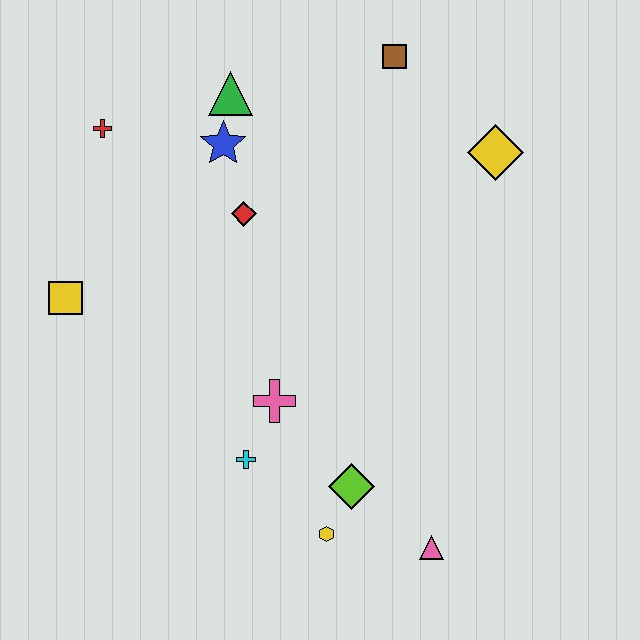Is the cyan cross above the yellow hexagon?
Yes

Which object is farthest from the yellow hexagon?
The brown square is farthest from the yellow hexagon.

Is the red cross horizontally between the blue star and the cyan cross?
No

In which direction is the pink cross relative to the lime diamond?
The pink cross is above the lime diamond.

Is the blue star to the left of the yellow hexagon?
Yes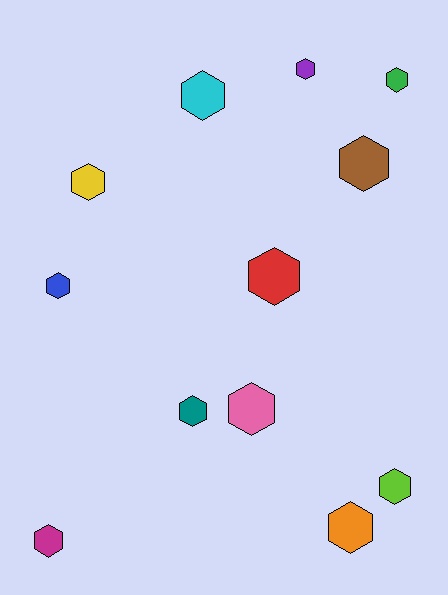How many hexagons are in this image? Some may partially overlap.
There are 12 hexagons.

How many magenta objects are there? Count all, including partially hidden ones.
There is 1 magenta object.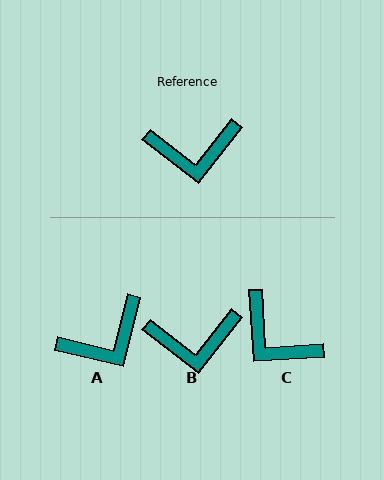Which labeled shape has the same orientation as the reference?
B.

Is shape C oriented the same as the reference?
No, it is off by about 49 degrees.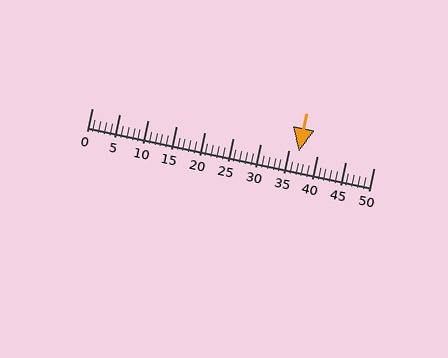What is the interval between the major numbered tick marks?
The major tick marks are spaced 5 units apart.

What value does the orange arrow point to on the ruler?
The orange arrow points to approximately 37.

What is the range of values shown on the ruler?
The ruler shows values from 0 to 50.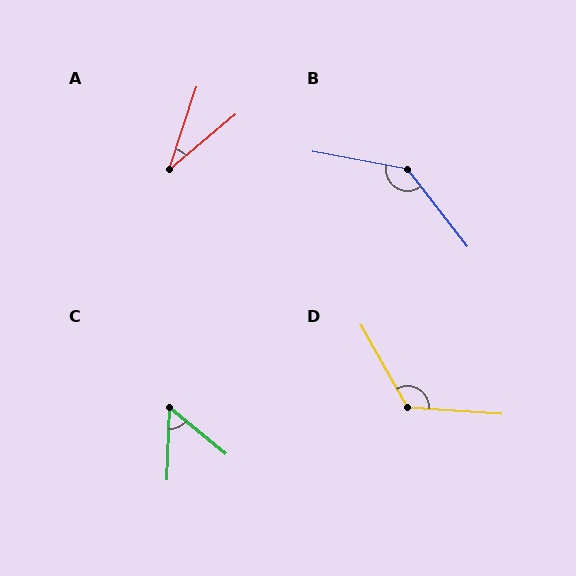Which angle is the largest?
B, at approximately 139 degrees.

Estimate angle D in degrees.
Approximately 123 degrees.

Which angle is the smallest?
A, at approximately 32 degrees.